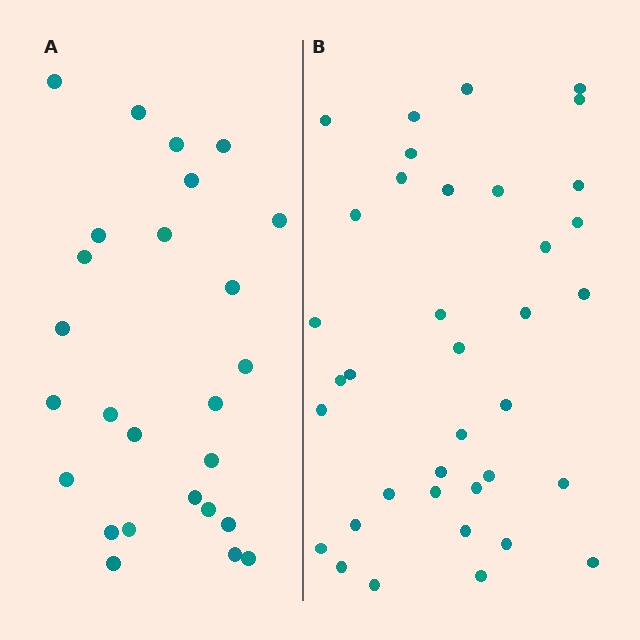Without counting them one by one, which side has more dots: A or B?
Region B (the right region) has more dots.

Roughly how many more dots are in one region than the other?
Region B has roughly 12 or so more dots than region A.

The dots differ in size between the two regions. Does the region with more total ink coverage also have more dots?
No. Region A has more total ink coverage because its dots are larger, but region B actually contains more individual dots. Total area can be misleading — the number of items is what matters here.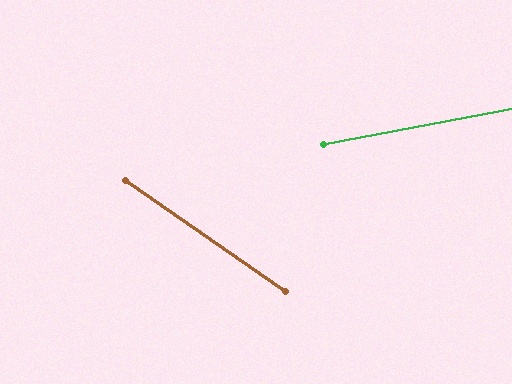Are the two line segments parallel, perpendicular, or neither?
Neither parallel nor perpendicular — they differ by about 45°.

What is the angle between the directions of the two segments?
Approximately 45 degrees.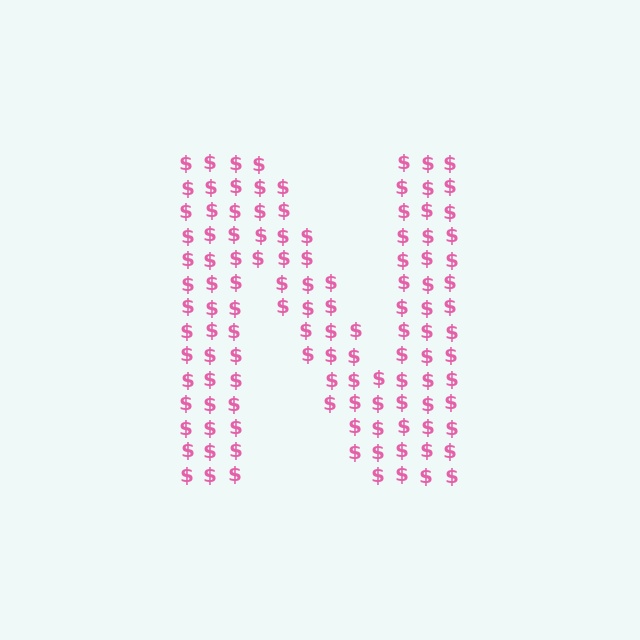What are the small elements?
The small elements are dollar signs.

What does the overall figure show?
The overall figure shows the letter N.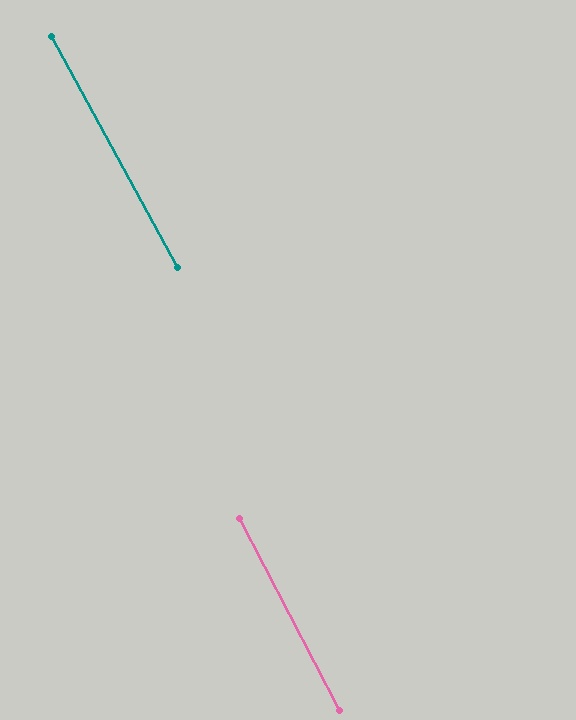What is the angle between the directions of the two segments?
Approximately 1 degree.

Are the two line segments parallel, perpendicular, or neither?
Parallel — their directions differ by only 1.1°.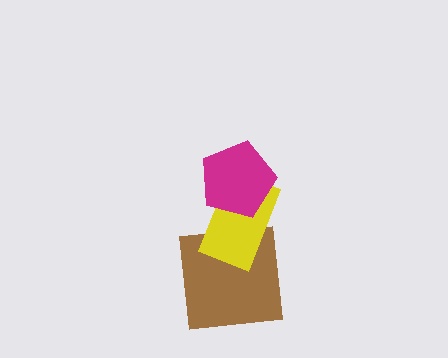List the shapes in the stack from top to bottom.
From top to bottom: the magenta pentagon, the yellow rectangle, the brown square.